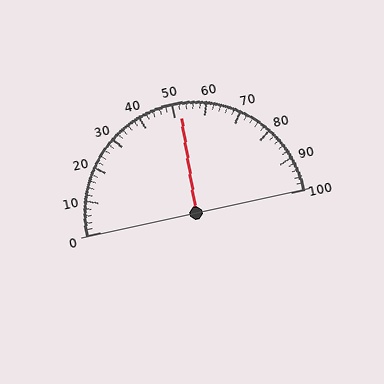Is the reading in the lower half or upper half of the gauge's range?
The reading is in the upper half of the range (0 to 100).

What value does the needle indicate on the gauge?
The needle indicates approximately 52.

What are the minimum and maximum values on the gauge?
The gauge ranges from 0 to 100.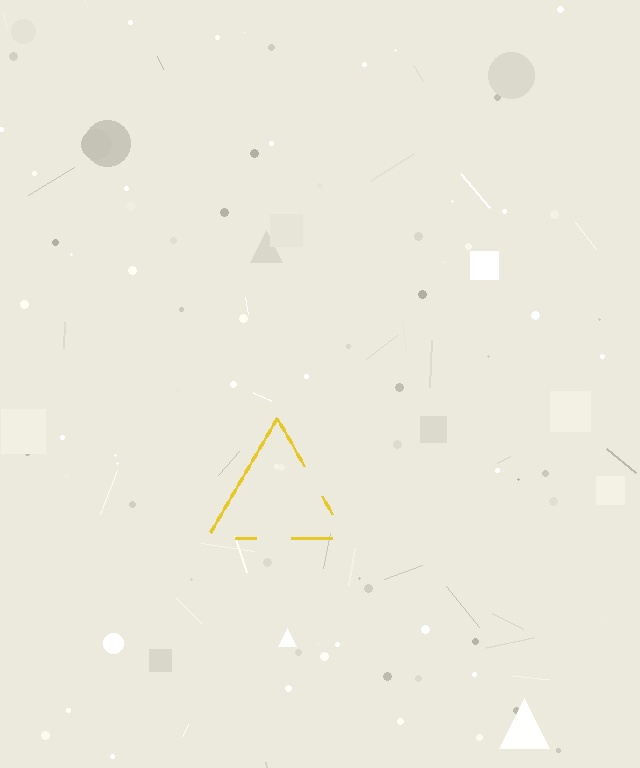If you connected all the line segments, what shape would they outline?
They would outline a triangle.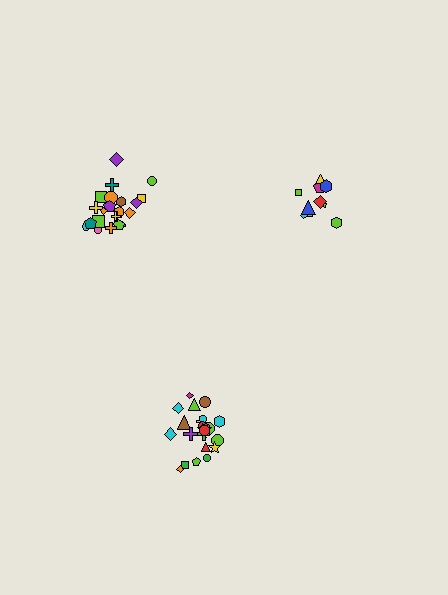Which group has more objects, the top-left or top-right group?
The top-left group.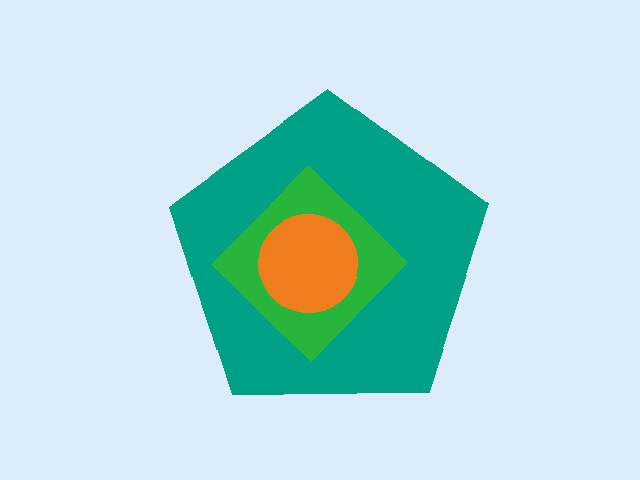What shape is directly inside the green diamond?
The orange circle.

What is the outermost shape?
The teal pentagon.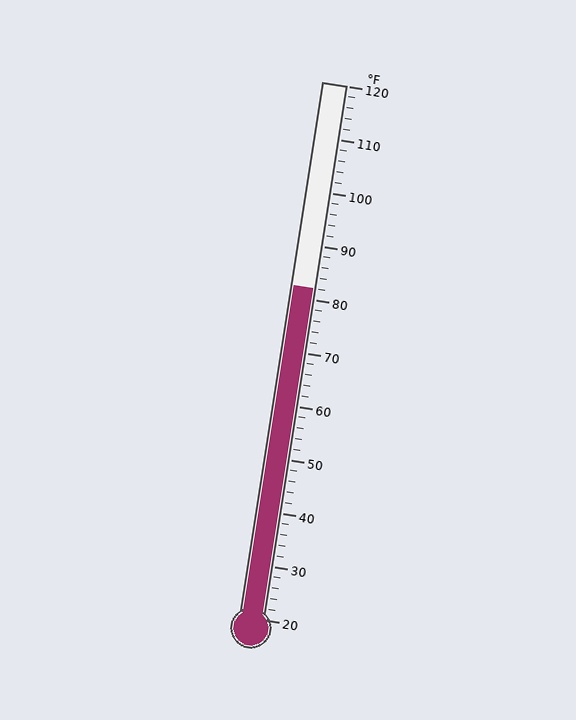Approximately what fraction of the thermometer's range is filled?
The thermometer is filled to approximately 60% of its range.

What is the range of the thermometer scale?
The thermometer scale ranges from 20°F to 120°F.